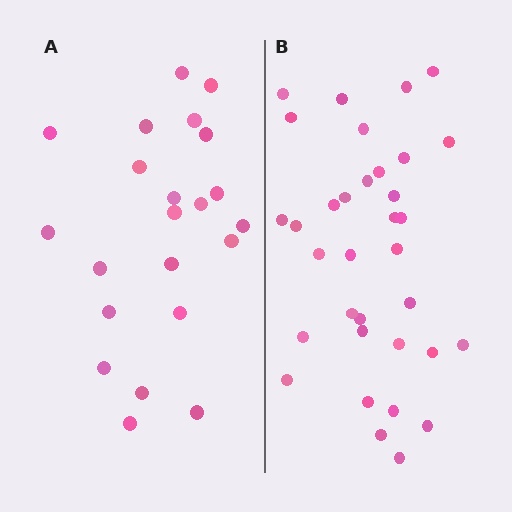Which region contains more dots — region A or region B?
Region B (the right region) has more dots.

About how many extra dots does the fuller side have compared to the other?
Region B has roughly 12 or so more dots than region A.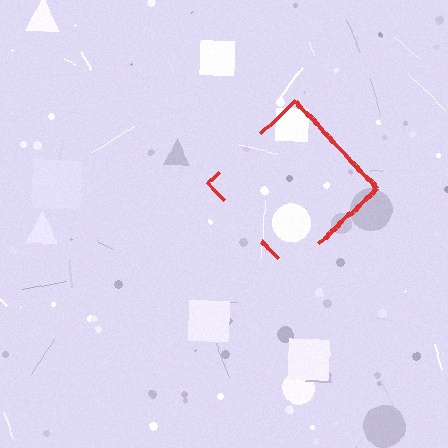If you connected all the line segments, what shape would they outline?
They would outline a diamond.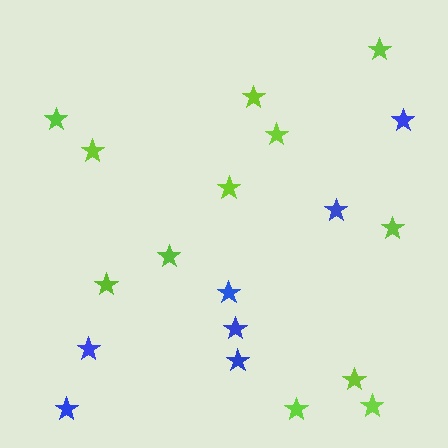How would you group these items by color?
There are 2 groups: one group of blue stars (7) and one group of lime stars (12).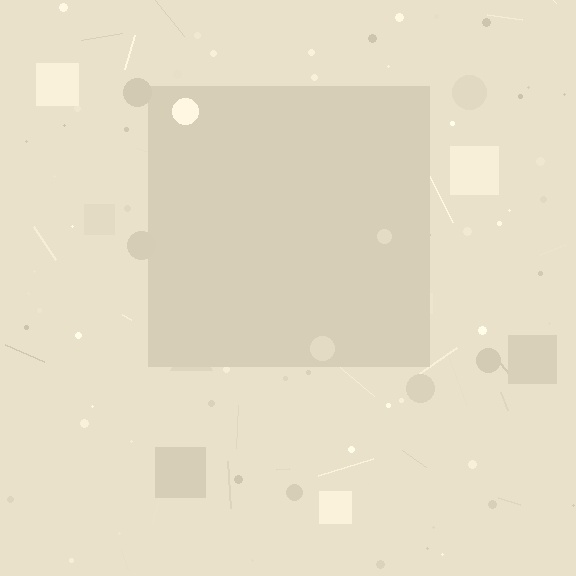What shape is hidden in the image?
A square is hidden in the image.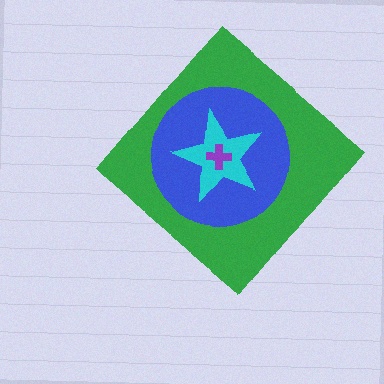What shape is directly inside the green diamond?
The blue circle.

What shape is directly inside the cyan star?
The purple cross.